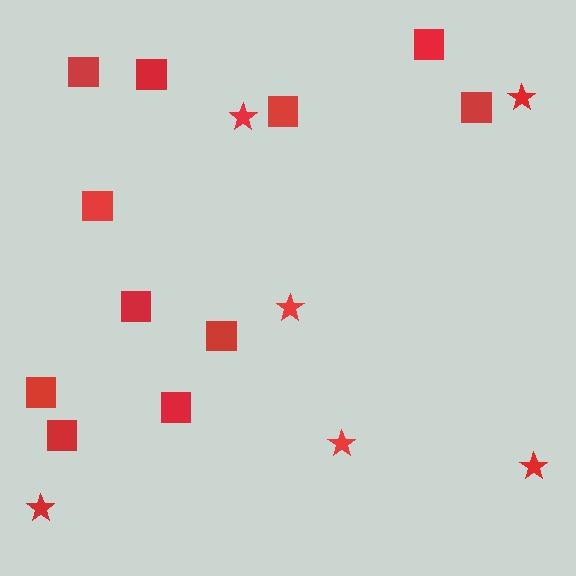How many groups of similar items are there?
There are 2 groups: one group of squares (11) and one group of stars (6).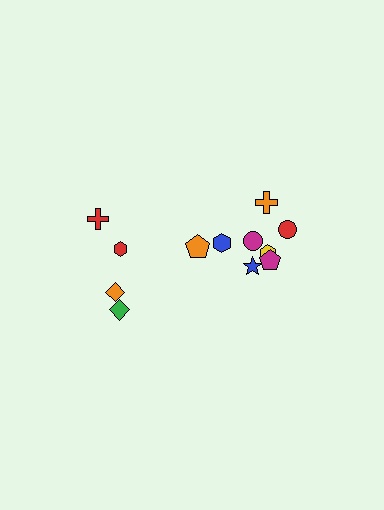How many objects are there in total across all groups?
There are 12 objects.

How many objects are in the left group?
There are 5 objects.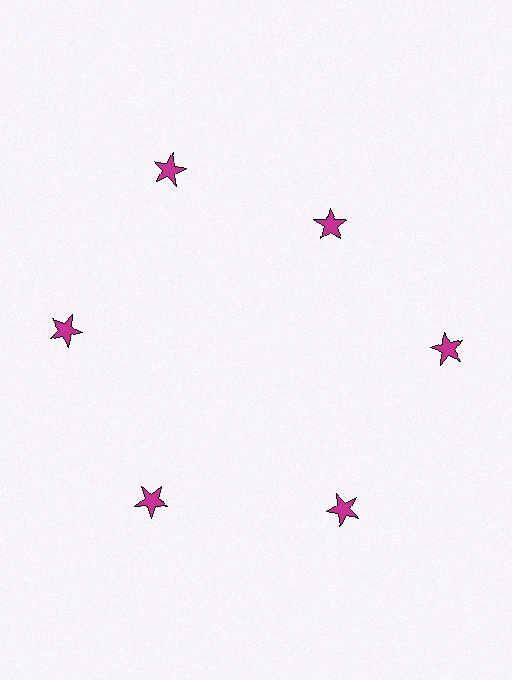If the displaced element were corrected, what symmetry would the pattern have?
It would have 6-fold rotational symmetry — the pattern would map onto itself every 60 degrees.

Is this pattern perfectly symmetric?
No. The 6 magenta stars are arranged in a ring, but one element near the 1 o'clock position is pulled inward toward the center, breaking the 6-fold rotational symmetry.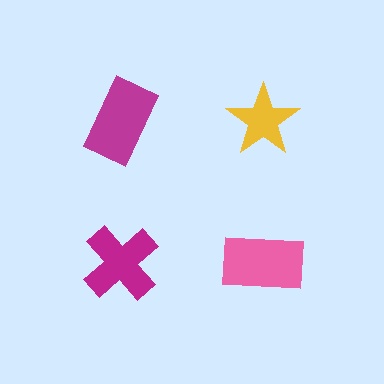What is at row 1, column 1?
A magenta rectangle.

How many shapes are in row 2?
2 shapes.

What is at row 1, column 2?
A yellow star.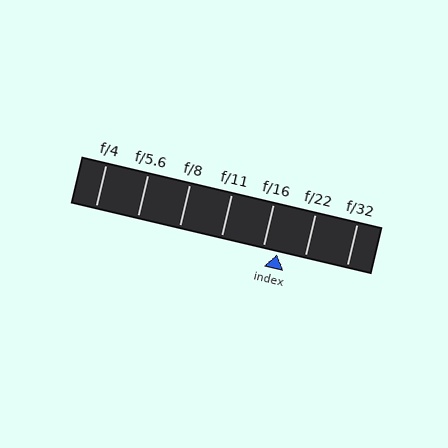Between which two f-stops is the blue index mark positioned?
The index mark is between f/16 and f/22.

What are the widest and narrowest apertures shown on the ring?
The widest aperture shown is f/4 and the narrowest is f/32.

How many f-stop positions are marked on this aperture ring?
There are 7 f-stop positions marked.